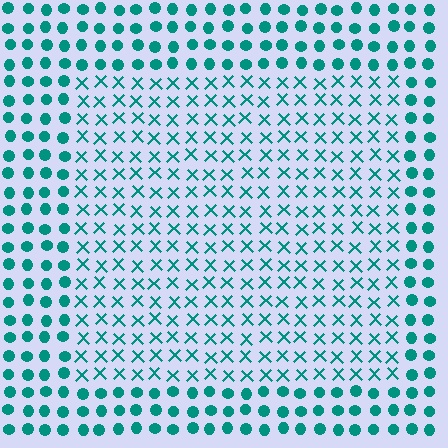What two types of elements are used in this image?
The image uses X marks inside the rectangle region and circles outside it.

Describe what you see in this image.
The image is filled with small teal elements arranged in a uniform grid. A rectangle-shaped region contains X marks, while the surrounding area contains circles. The boundary is defined purely by the change in element shape.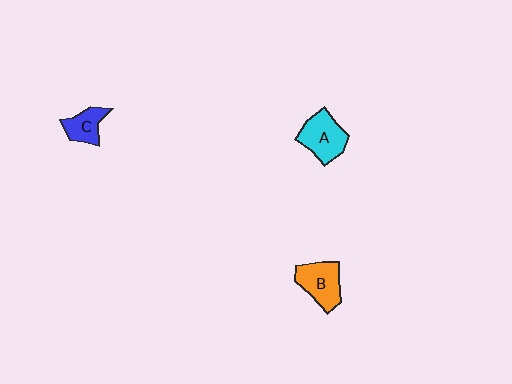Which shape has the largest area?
Shape A (cyan).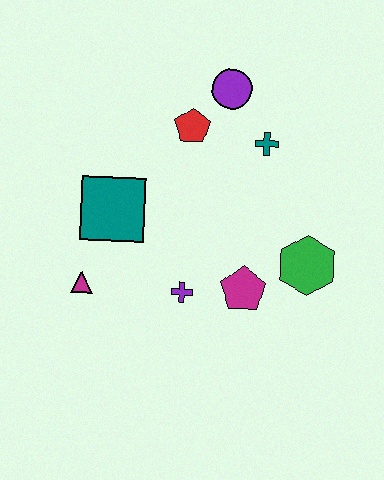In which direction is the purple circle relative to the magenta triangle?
The purple circle is above the magenta triangle.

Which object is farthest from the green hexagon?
The magenta triangle is farthest from the green hexagon.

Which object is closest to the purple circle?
The red pentagon is closest to the purple circle.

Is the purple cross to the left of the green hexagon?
Yes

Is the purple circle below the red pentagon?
No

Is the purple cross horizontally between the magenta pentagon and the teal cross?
No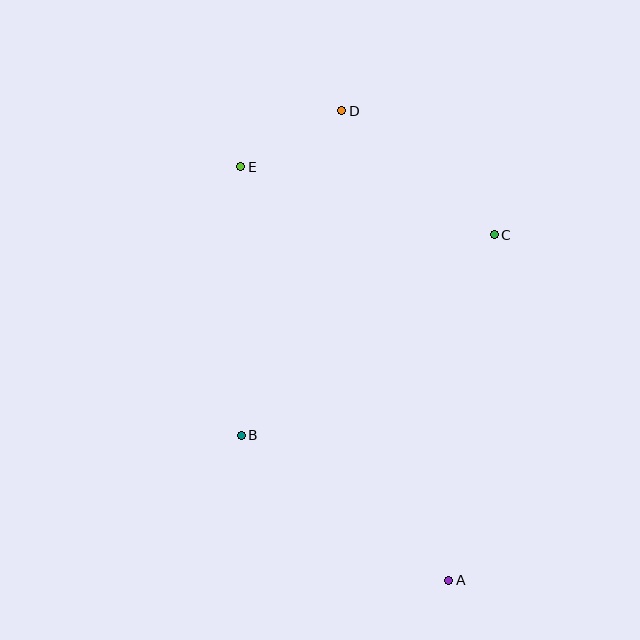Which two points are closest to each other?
Points D and E are closest to each other.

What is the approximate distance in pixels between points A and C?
The distance between A and C is approximately 349 pixels.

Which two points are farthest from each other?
Points A and D are farthest from each other.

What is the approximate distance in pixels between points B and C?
The distance between B and C is approximately 323 pixels.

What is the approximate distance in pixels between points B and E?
The distance between B and E is approximately 269 pixels.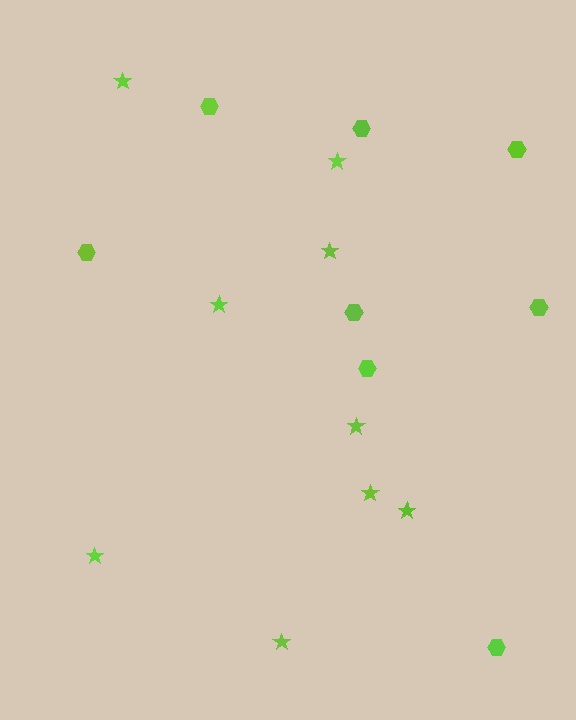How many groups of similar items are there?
There are 2 groups: one group of stars (9) and one group of hexagons (8).